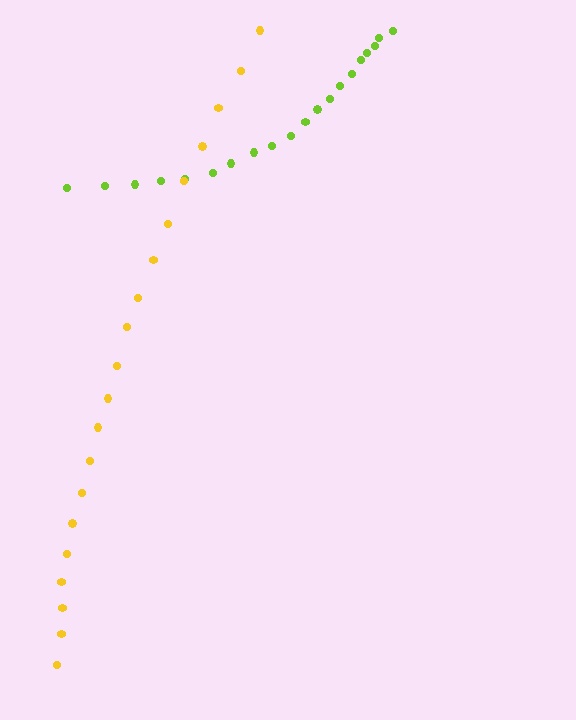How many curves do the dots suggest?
There are 2 distinct paths.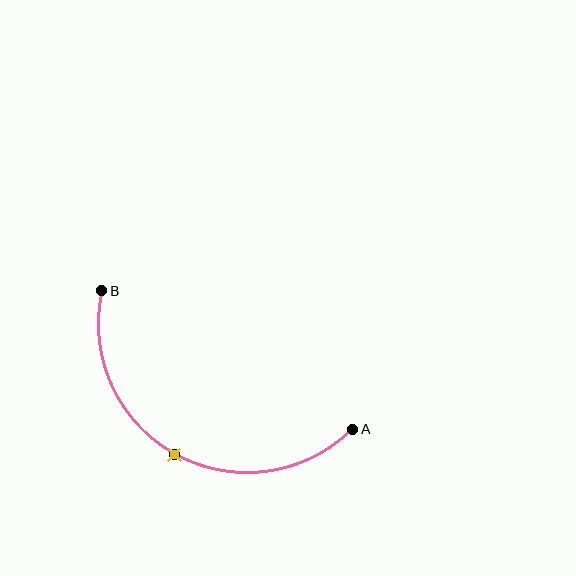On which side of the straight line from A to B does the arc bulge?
The arc bulges below the straight line connecting A and B.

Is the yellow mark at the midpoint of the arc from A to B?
Yes. The yellow mark lies on the arc at equal arc-length from both A and B — it is the arc midpoint.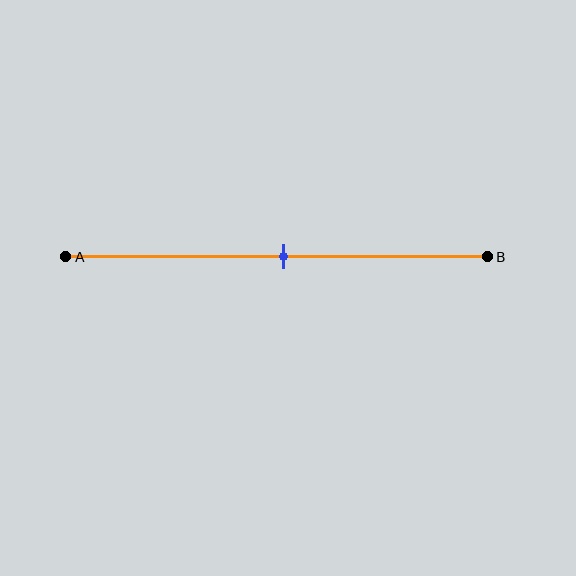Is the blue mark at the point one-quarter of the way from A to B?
No, the mark is at about 50% from A, not at the 25% one-quarter point.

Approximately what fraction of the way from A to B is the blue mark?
The blue mark is approximately 50% of the way from A to B.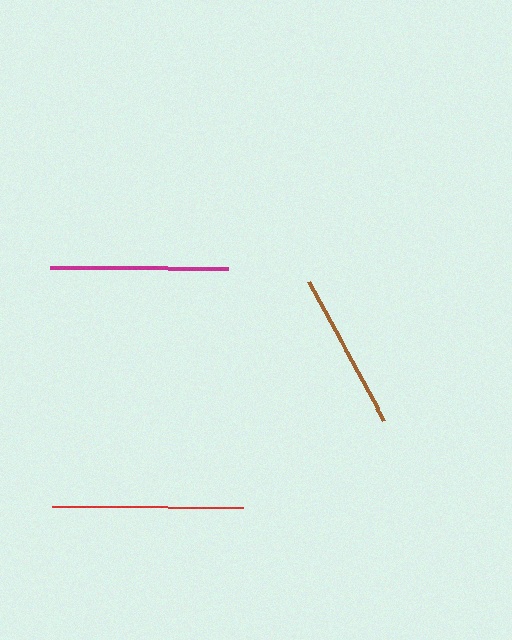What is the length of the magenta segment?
The magenta segment is approximately 179 pixels long.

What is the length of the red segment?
The red segment is approximately 191 pixels long.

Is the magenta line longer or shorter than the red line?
The red line is longer than the magenta line.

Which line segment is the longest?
The red line is the longest at approximately 191 pixels.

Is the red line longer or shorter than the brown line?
The red line is longer than the brown line.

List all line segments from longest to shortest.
From longest to shortest: red, magenta, brown.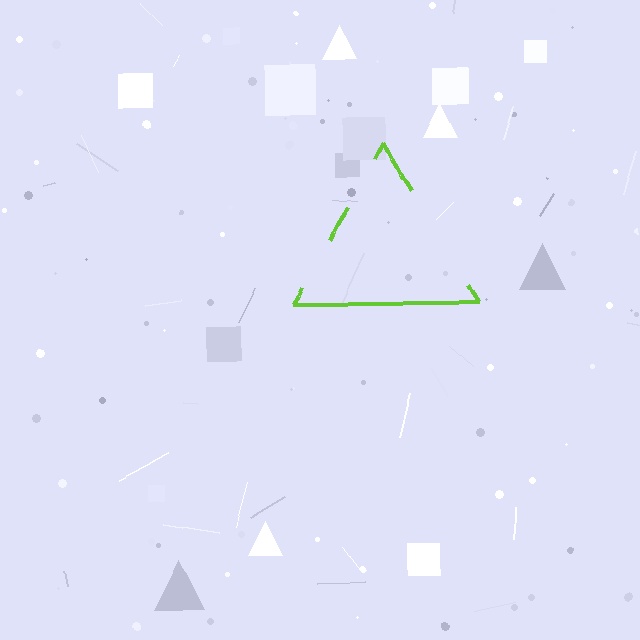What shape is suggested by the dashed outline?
The dashed outline suggests a triangle.